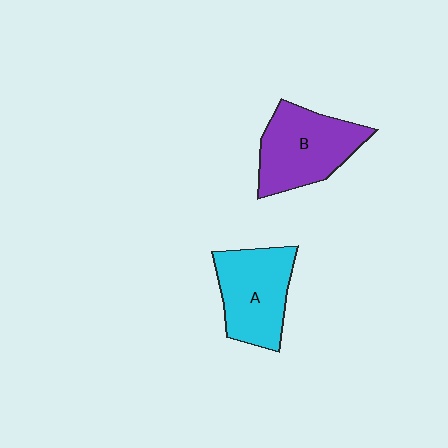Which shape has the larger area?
Shape B (purple).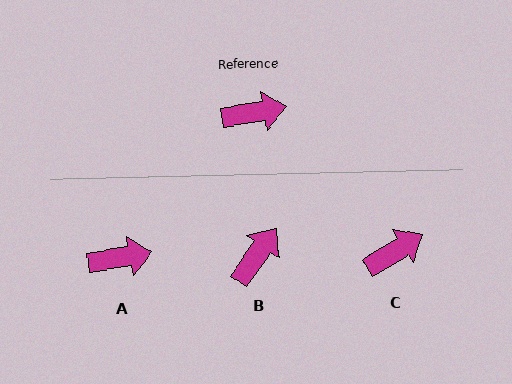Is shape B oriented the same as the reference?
No, it is off by about 46 degrees.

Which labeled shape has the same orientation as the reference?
A.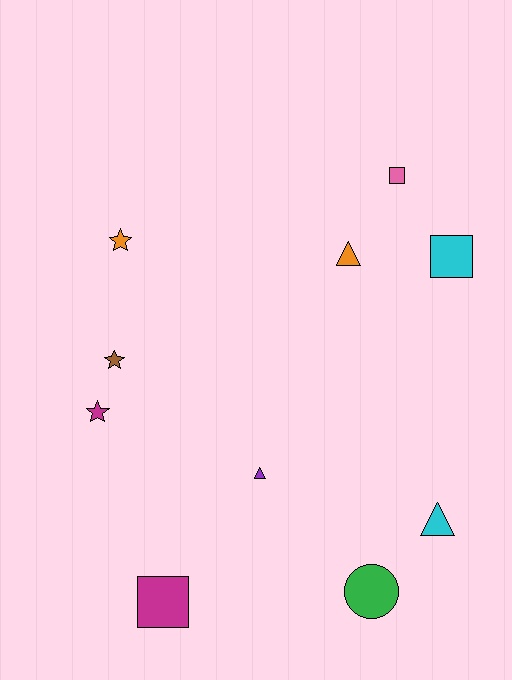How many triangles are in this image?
There are 3 triangles.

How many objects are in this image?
There are 10 objects.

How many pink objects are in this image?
There is 1 pink object.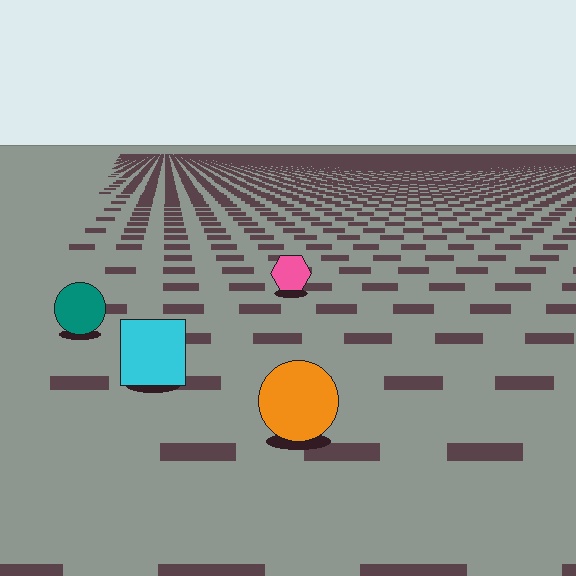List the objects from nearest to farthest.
From nearest to farthest: the orange circle, the cyan square, the teal circle, the pink hexagon.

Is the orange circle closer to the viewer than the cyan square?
Yes. The orange circle is closer — you can tell from the texture gradient: the ground texture is coarser near it.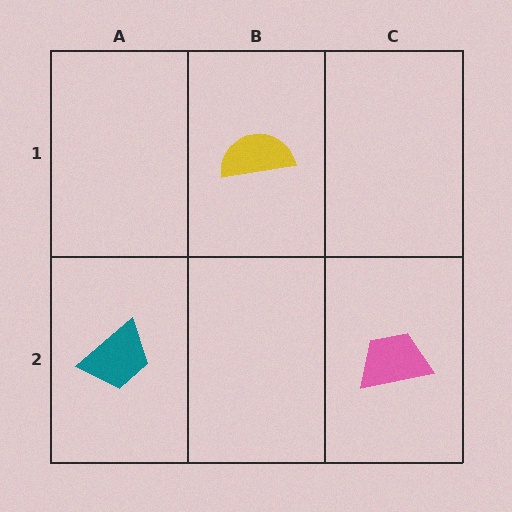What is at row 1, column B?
A yellow semicircle.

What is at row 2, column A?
A teal trapezoid.